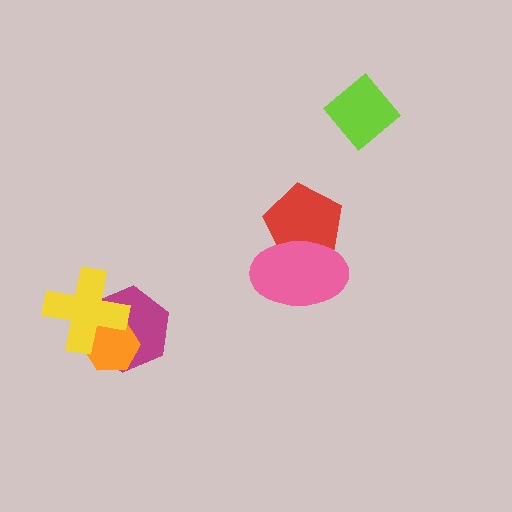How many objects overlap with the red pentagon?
1 object overlaps with the red pentagon.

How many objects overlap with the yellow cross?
2 objects overlap with the yellow cross.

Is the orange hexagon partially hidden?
Yes, it is partially covered by another shape.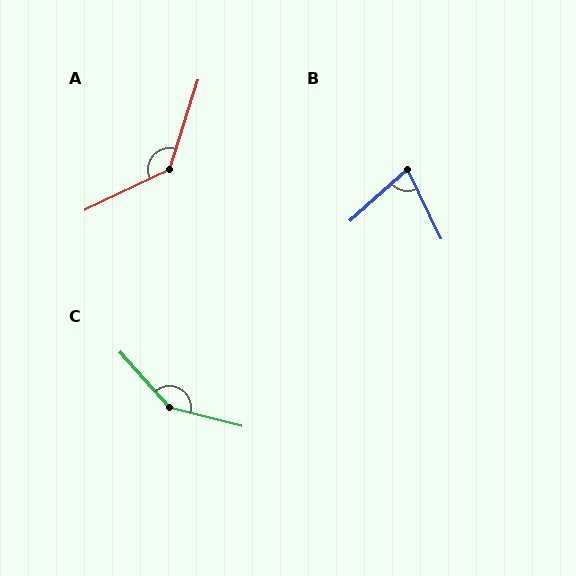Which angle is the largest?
C, at approximately 146 degrees.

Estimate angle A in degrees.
Approximately 133 degrees.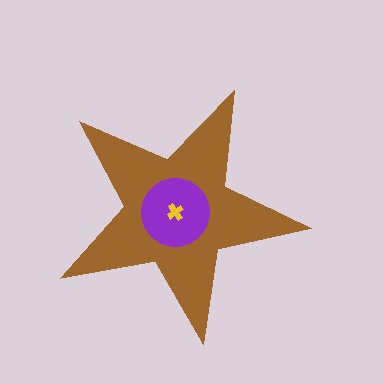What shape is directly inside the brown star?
The purple circle.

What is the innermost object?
The yellow cross.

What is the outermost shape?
The brown star.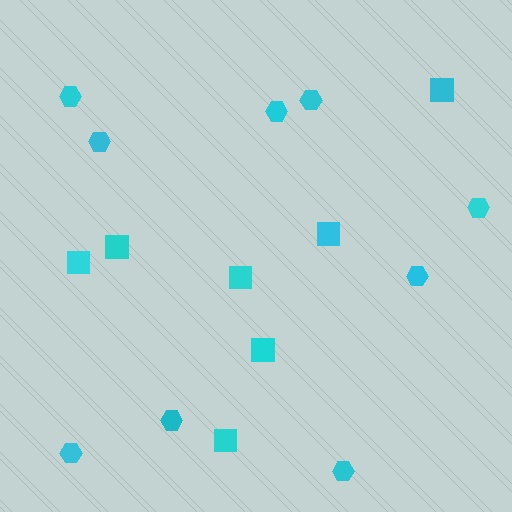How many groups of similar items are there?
There are 2 groups: one group of hexagons (9) and one group of squares (7).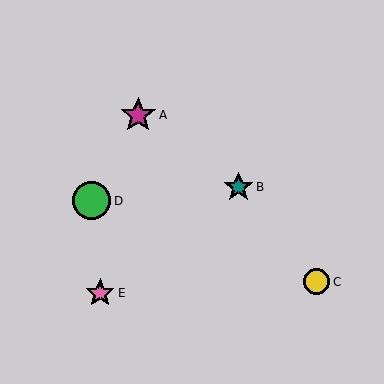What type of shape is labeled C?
Shape C is a yellow circle.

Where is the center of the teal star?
The center of the teal star is at (238, 187).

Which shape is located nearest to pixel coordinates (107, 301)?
The pink star (labeled E) at (100, 293) is nearest to that location.